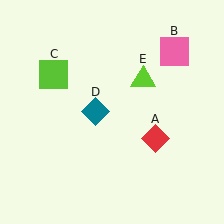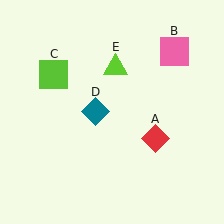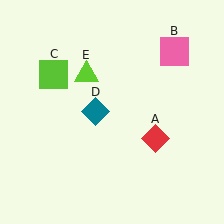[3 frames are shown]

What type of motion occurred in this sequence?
The lime triangle (object E) rotated counterclockwise around the center of the scene.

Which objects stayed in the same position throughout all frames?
Red diamond (object A) and pink square (object B) and lime square (object C) and teal diamond (object D) remained stationary.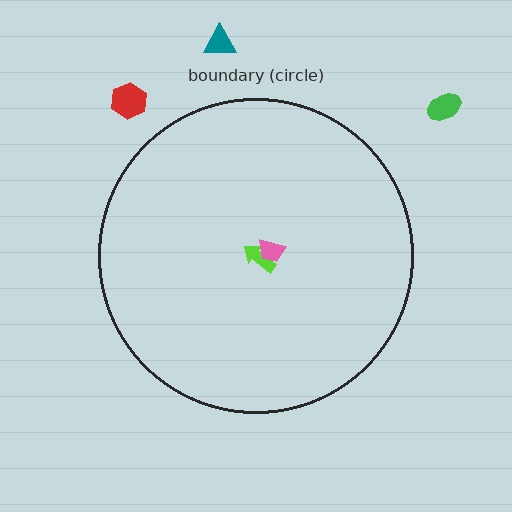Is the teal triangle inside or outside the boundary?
Outside.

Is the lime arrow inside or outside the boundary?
Inside.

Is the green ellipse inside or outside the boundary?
Outside.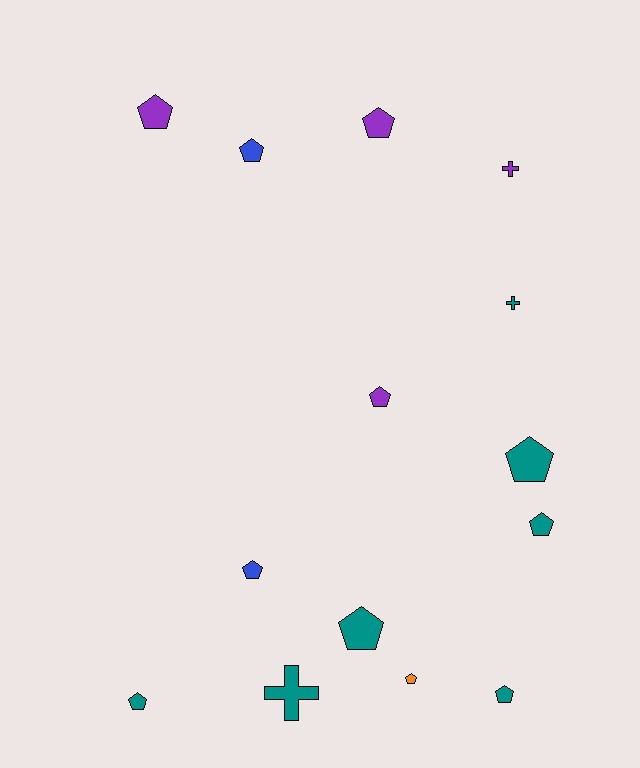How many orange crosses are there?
There are no orange crosses.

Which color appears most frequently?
Teal, with 7 objects.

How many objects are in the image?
There are 14 objects.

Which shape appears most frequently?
Pentagon, with 11 objects.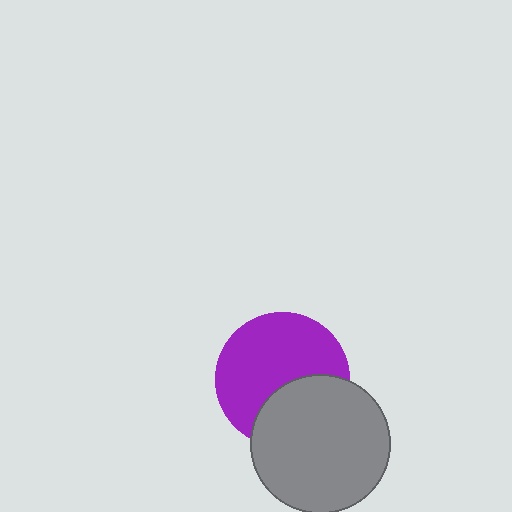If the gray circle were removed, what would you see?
You would see the complete purple circle.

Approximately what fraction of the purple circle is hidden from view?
Roughly 36% of the purple circle is hidden behind the gray circle.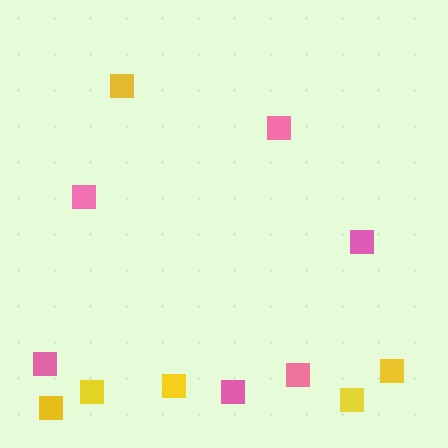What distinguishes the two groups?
There are 2 groups: one group of pink squares (6) and one group of yellow squares (6).